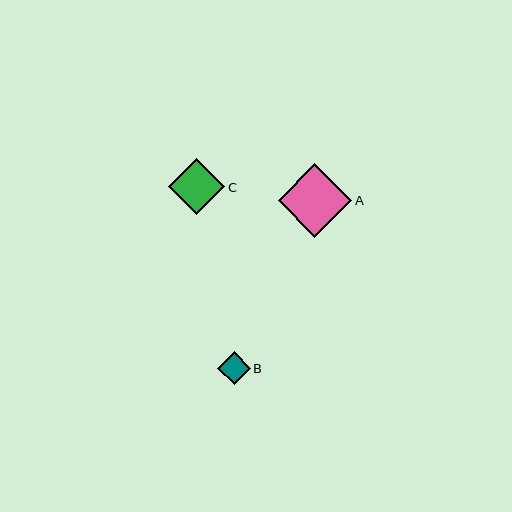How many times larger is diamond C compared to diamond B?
Diamond C is approximately 1.7 times the size of diamond B.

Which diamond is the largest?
Diamond A is the largest with a size of approximately 73 pixels.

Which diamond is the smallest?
Diamond B is the smallest with a size of approximately 33 pixels.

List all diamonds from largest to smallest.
From largest to smallest: A, C, B.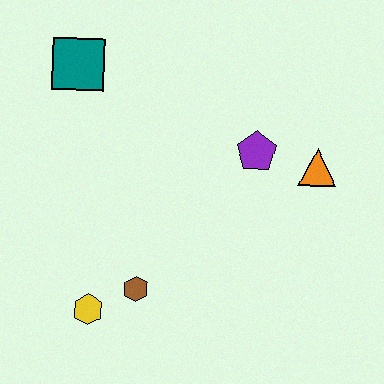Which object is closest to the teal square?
The purple pentagon is closest to the teal square.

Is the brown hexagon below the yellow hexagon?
No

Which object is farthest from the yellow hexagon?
The orange triangle is farthest from the yellow hexagon.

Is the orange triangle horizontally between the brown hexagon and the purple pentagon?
No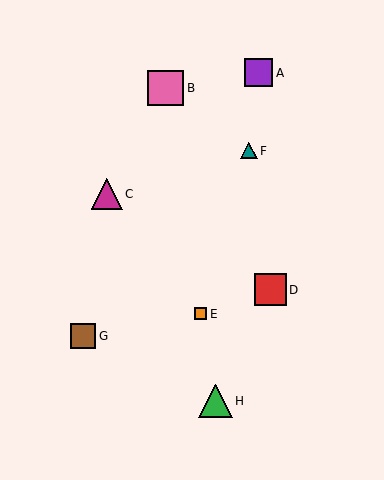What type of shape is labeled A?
Shape A is a purple square.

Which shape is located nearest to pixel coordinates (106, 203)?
The magenta triangle (labeled C) at (107, 194) is nearest to that location.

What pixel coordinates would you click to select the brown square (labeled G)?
Click at (83, 336) to select the brown square G.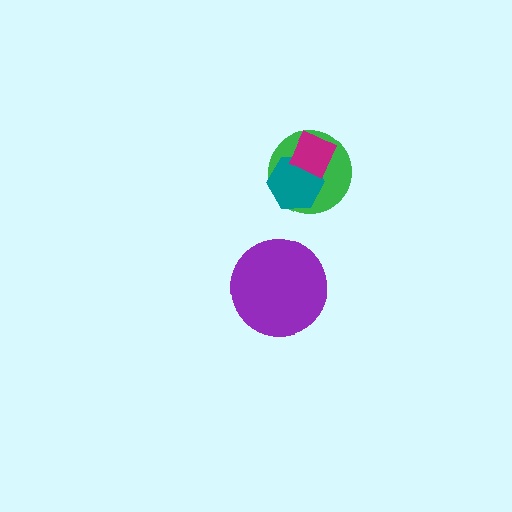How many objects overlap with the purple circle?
0 objects overlap with the purple circle.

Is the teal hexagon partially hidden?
Yes, it is partially covered by another shape.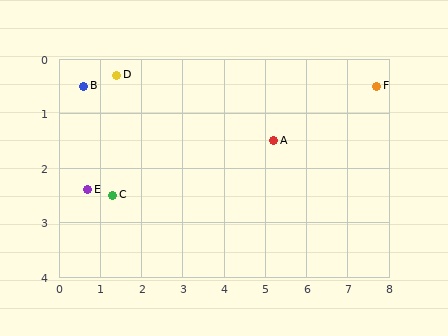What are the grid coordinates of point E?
Point E is at approximately (0.7, 2.4).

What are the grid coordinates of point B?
Point B is at approximately (0.6, 0.5).